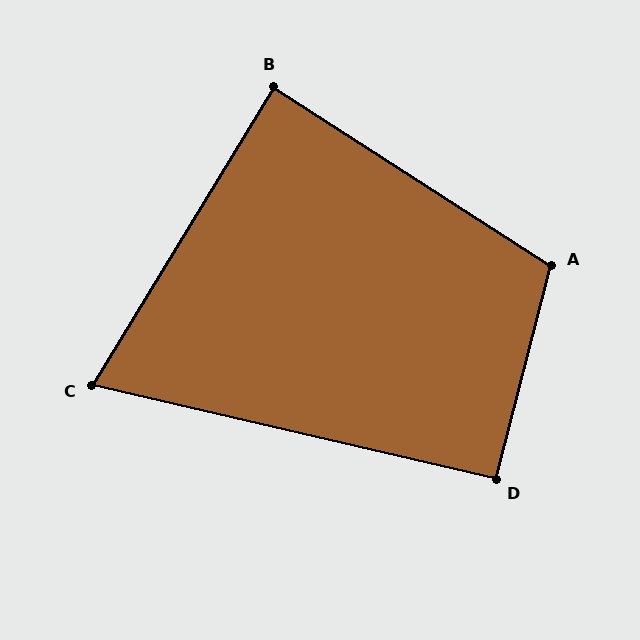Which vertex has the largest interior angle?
A, at approximately 108 degrees.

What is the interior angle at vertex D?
Approximately 91 degrees (approximately right).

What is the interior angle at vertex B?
Approximately 89 degrees (approximately right).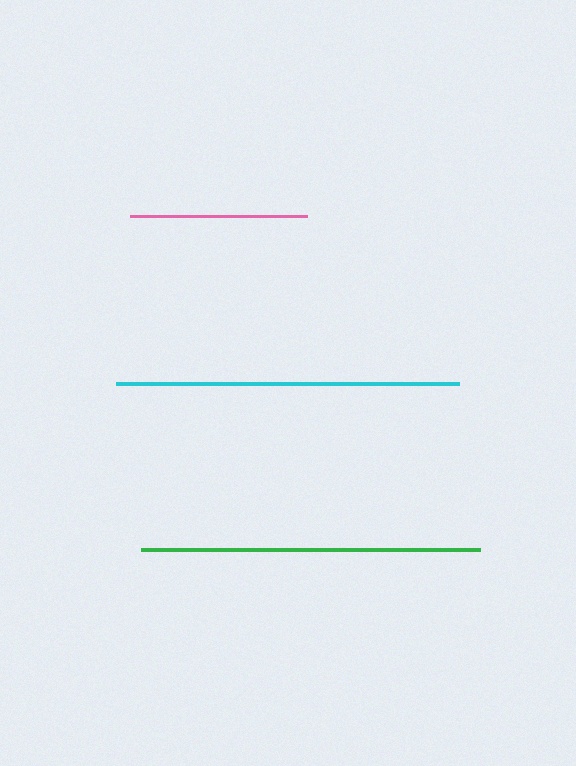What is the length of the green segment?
The green segment is approximately 340 pixels long.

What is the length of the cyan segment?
The cyan segment is approximately 343 pixels long.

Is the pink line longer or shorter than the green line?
The green line is longer than the pink line.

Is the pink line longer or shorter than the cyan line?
The cyan line is longer than the pink line.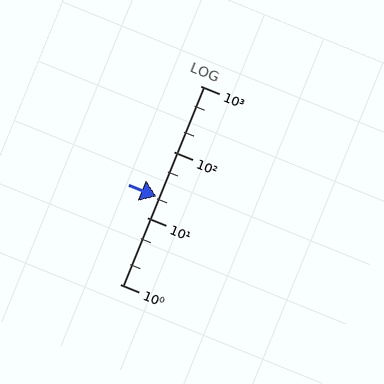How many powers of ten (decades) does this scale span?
The scale spans 3 decades, from 1 to 1000.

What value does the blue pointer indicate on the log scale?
The pointer indicates approximately 21.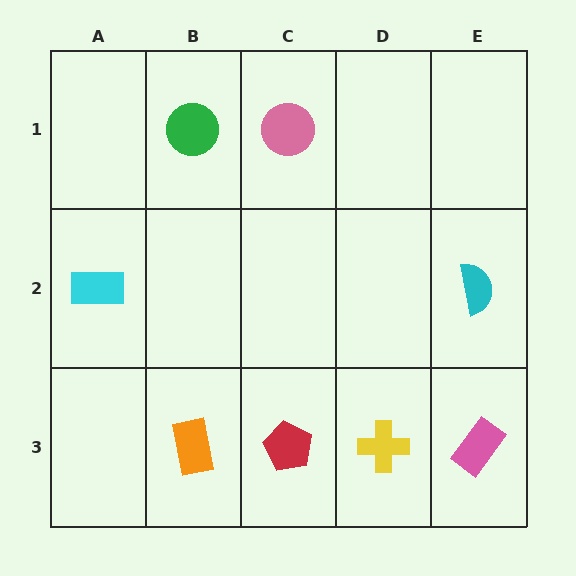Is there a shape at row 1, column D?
No, that cell is empty.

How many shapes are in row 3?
4 shapes.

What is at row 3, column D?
A yellow cross.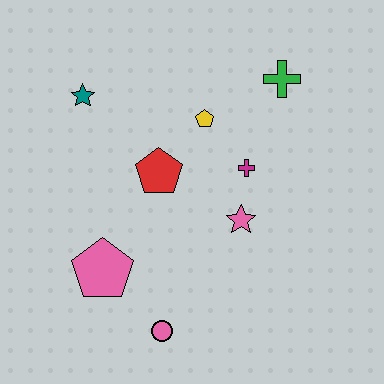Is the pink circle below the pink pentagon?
Yes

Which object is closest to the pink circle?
The pink pentagon is closest to the pink circle.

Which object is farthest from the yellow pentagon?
The pink circle is farthest from the yellow pentagon.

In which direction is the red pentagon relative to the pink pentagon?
The red pentagon is above the pink pentagon.